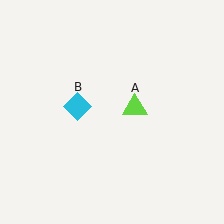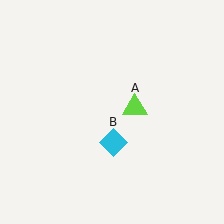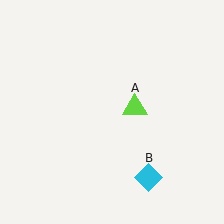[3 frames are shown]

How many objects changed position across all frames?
1 object changed position: cyan diamond (object B).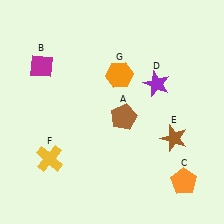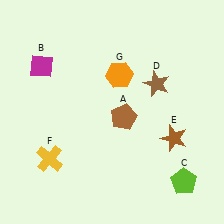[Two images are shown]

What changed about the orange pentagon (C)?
In Image 1, C is orange. In Image 2, it changed to lime.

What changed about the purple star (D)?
In Image 1, D is purple. In Image 2, it changed to brown.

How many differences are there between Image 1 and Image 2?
There are 2 differences between the two images.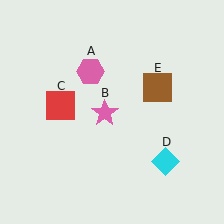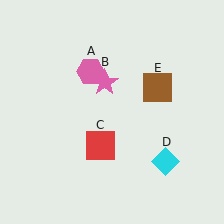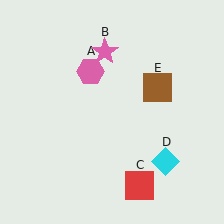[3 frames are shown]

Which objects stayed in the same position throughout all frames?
Pink hexagon (object A) and cyan diamond (object D) and brown square (object E) remained stationary.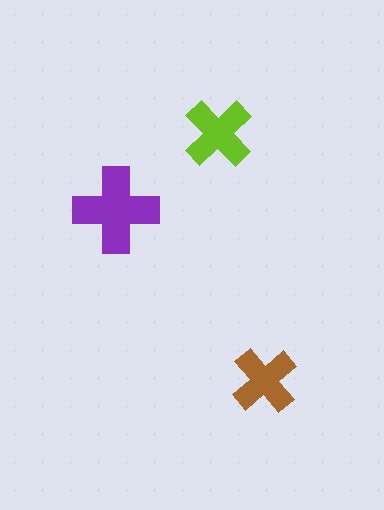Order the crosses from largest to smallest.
the purple one, the lime one, the brown one.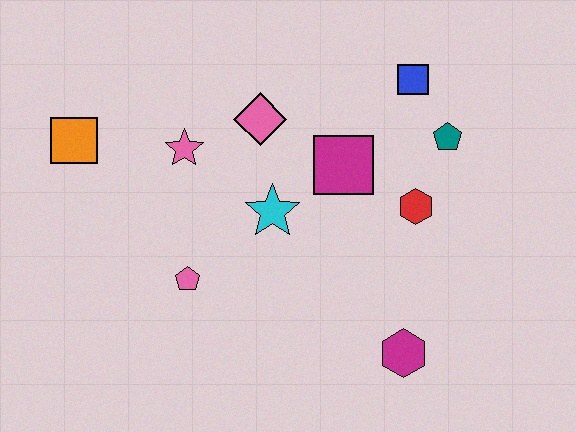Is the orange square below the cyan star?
No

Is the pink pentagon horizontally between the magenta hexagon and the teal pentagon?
No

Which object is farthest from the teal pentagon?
The orange square is farthest from the teal pentagon.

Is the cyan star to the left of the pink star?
No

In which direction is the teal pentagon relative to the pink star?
The teal pentagon is to the right of the pink star.